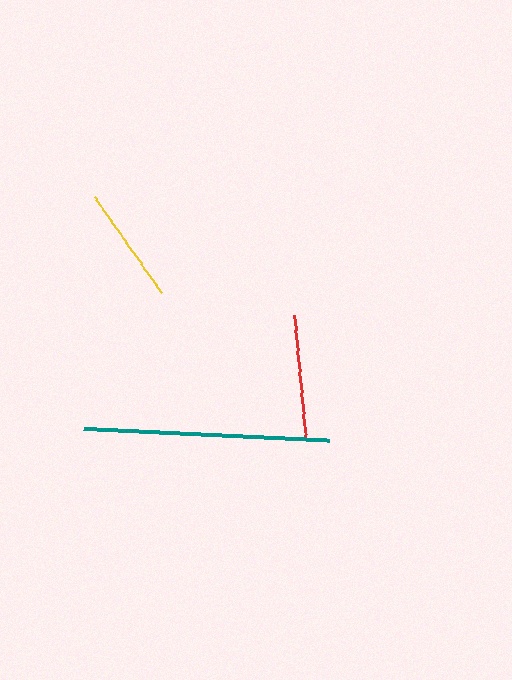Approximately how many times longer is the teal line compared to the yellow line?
The teal line is approximately 2.1 times the length of the yellow line.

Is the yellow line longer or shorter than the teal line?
The teal line is longer than the yellow line.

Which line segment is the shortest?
The yellow line is the shortest at approximately 118 pixels.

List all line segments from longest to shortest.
From longest to shortest: teal, red, yellow.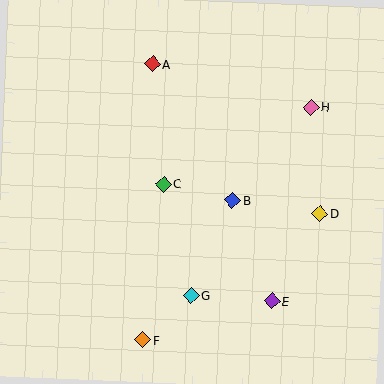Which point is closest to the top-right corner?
Point H is closest to the top-right corner.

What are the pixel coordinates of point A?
Point A is at (153, 64).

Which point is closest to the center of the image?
Point C at (164, 184) is closest to the center.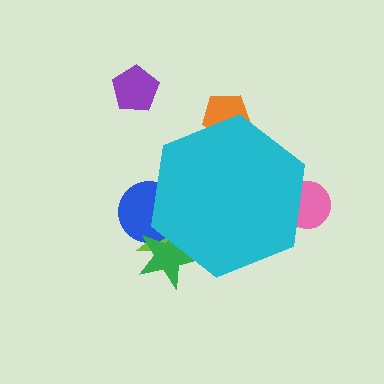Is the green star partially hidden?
Yes, the green star is partially hidden behind the cyan hexagon.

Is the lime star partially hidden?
Yes, the lime star is partially hidden behind the cyan hexagon.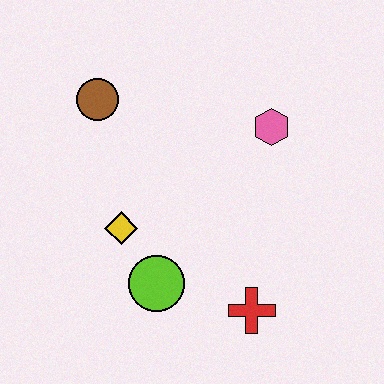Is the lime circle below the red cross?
No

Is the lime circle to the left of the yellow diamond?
No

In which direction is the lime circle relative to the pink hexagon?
The lime circle is below the pink hexagon.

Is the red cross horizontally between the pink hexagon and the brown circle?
Yes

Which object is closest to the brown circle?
The yellow diamond is closest to the brown circle.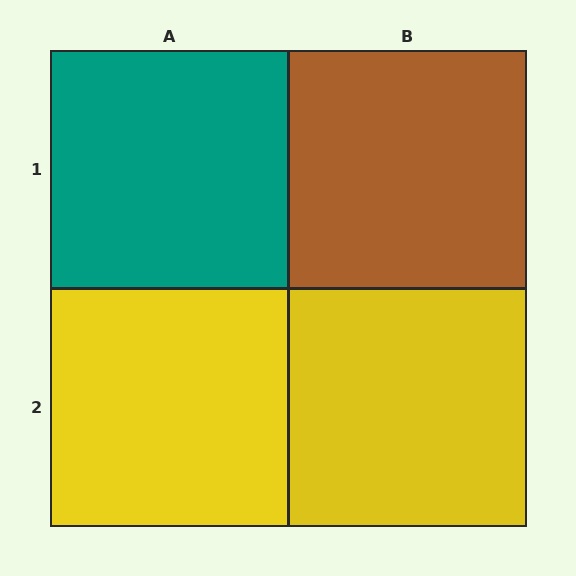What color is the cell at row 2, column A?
Yellow.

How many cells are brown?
1 cell is brown.